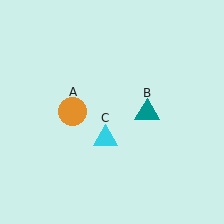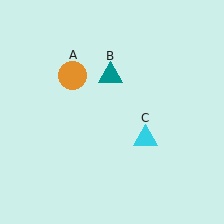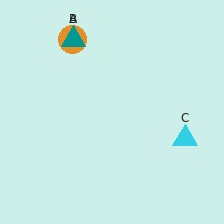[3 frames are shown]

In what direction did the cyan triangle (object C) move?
The cyan triangle (object C) moved right.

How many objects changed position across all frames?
3 objects changed position: orange circle (object A), teal triangle (object B), cyan triangle (object C).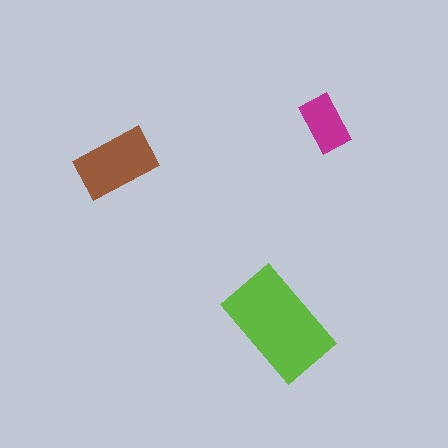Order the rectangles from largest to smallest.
the lime one, the brown one, the magenta one.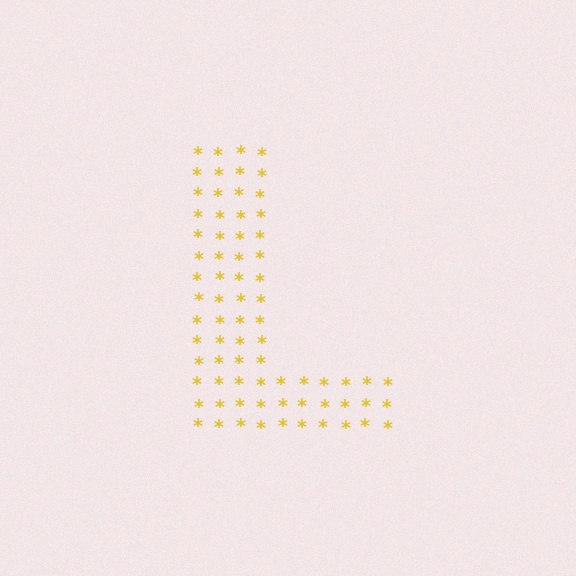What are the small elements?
The small elements are asterisks.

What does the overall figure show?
The overall figure shows the letter L.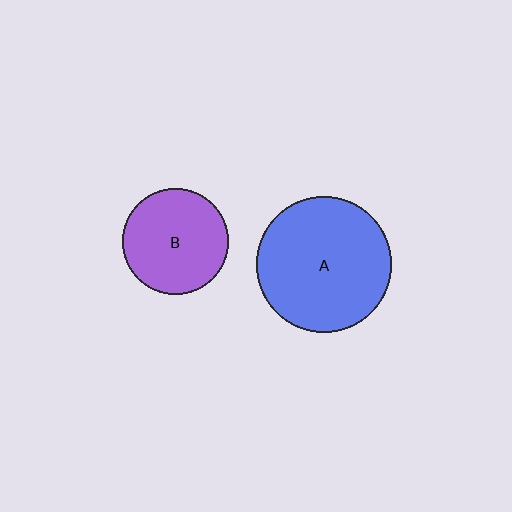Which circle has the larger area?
Circle A (blue).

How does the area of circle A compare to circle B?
Approximately 1.6 times.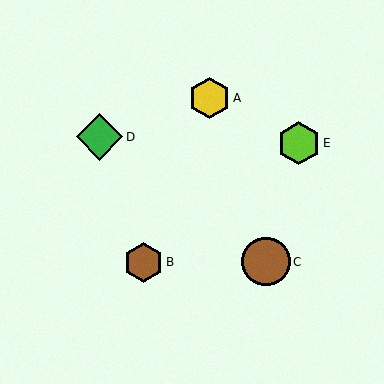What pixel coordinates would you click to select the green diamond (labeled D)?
Click at (99, 137) to select the green diamond D.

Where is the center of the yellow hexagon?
The center of the yellow hexagon is at (210, 98).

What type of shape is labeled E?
Shape E is a lime hexagon.